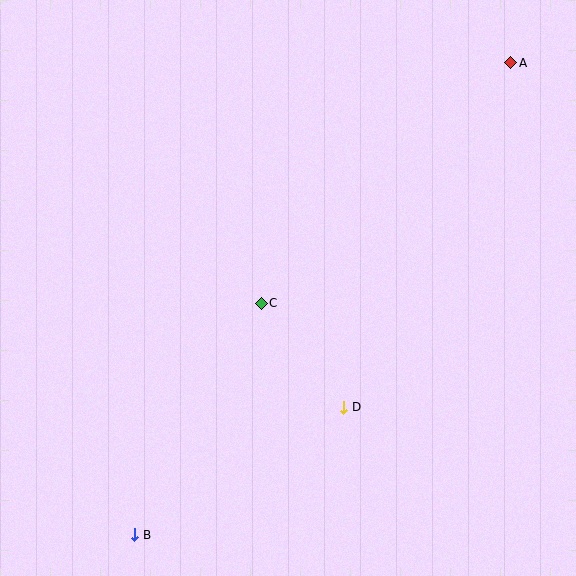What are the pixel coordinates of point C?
Point C is at (261, 303).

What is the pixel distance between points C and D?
The distance between C and D is 133 pixels.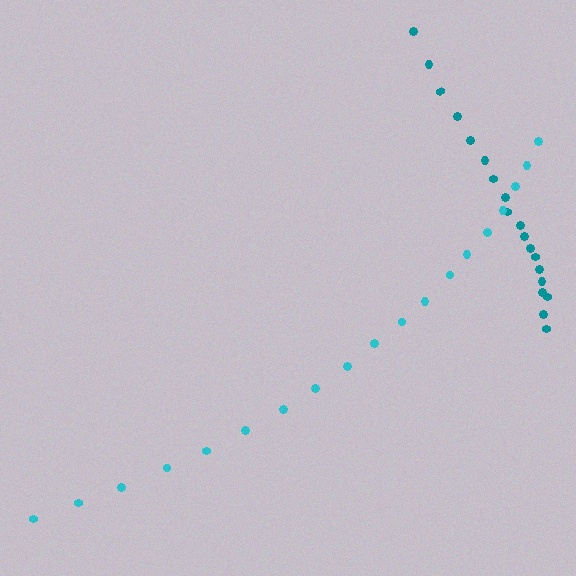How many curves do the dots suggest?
There are 2 distinct paths.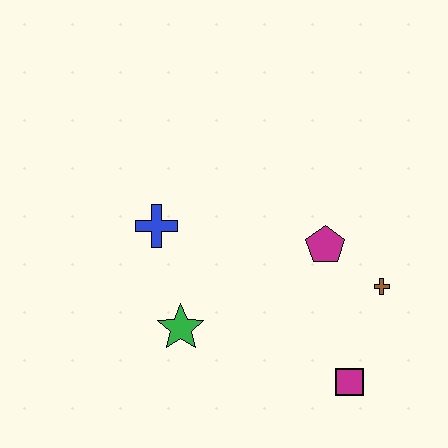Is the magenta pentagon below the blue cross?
Yes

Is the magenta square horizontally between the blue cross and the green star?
No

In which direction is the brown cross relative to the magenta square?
The brown cross is above the magenta square.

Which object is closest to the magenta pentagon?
The brown cross is closest to the magenta pentagon.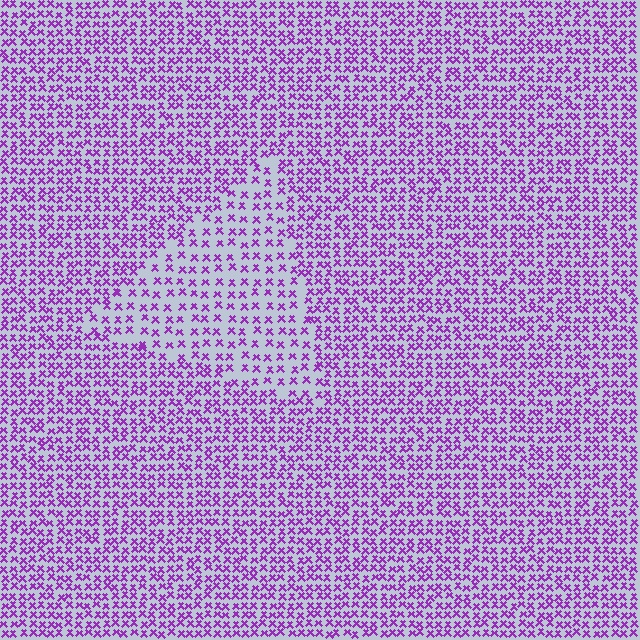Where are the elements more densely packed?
The elements are more densely packed outside the triangle boundary.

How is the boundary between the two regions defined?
The boundary is defined by a change in element density (approximately 1.8x ratio). All elements are the same color, size, and shape.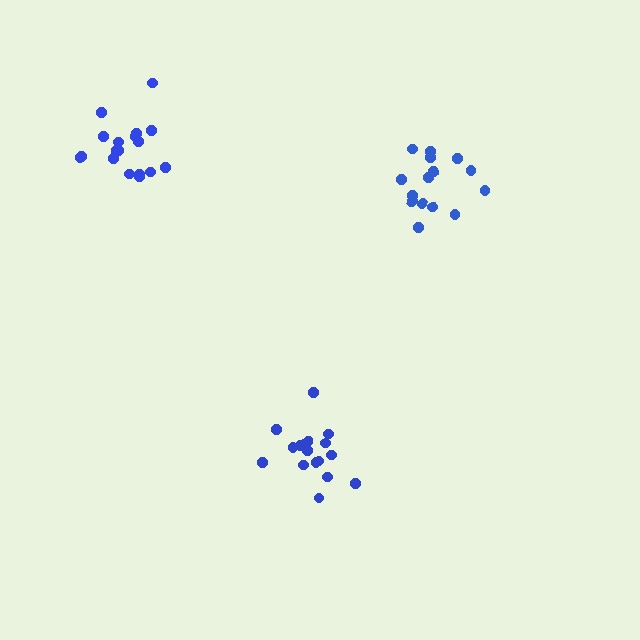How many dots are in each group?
Group 1: 16 dots, Group 2: 15 dots, Group 3: 18 dots (49 total).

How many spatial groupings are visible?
There are 3 spatial groupings.